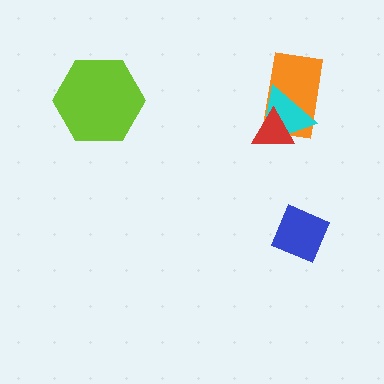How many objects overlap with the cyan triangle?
2 objects overlap with the cyan triangle.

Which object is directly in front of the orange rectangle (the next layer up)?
The cyan triangle is directly in front of the orange rectangle.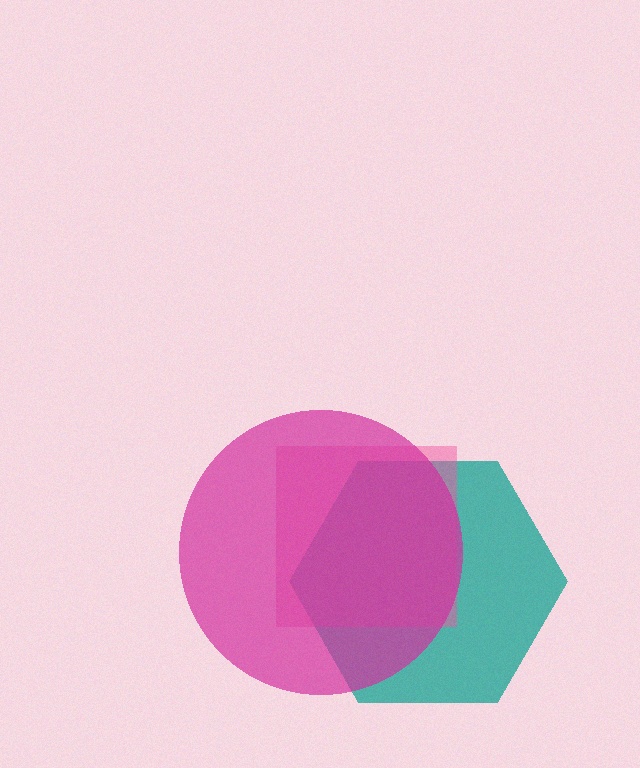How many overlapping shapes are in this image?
There are 3 overlapping shapes in the image.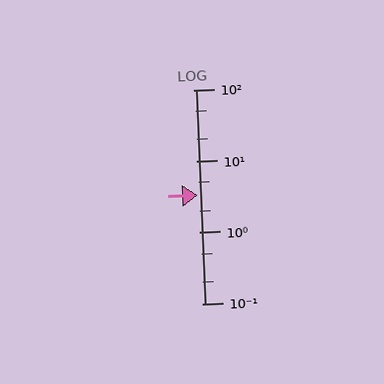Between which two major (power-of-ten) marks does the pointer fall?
The pointer is between 1 and 10.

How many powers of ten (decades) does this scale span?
The scale spans 3 decades, from 0.1 to 100.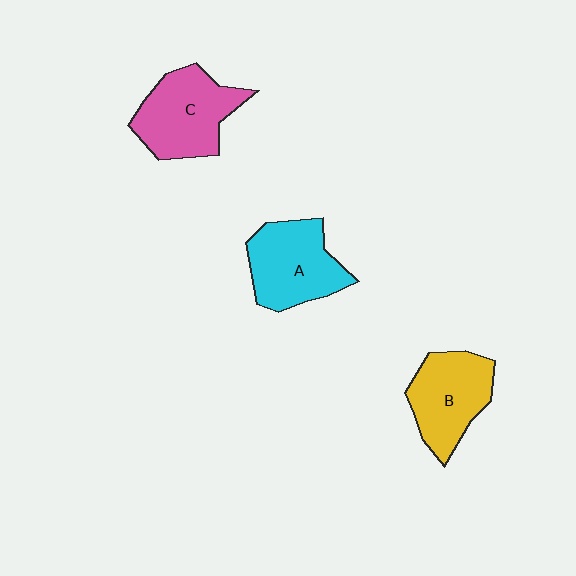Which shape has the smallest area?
Shape B (yellow).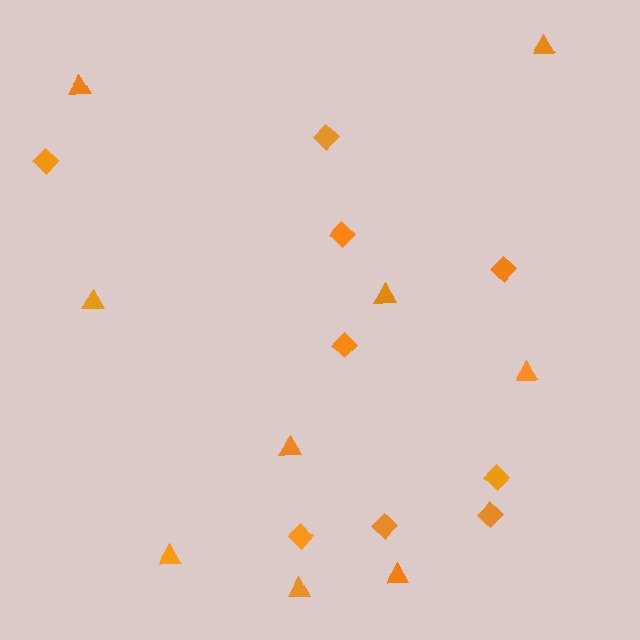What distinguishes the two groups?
There are 2 groups: one group of triangles (9) and one group of diamonds (9).